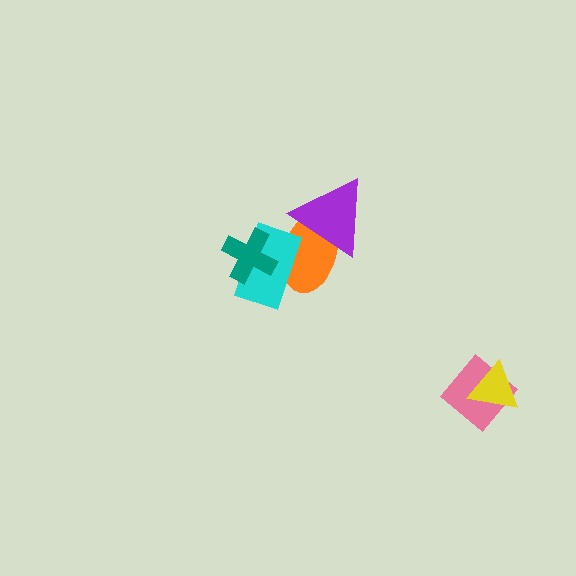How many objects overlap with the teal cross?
2 objects overlap with the teal cross.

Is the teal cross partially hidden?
No, no other shape covers it.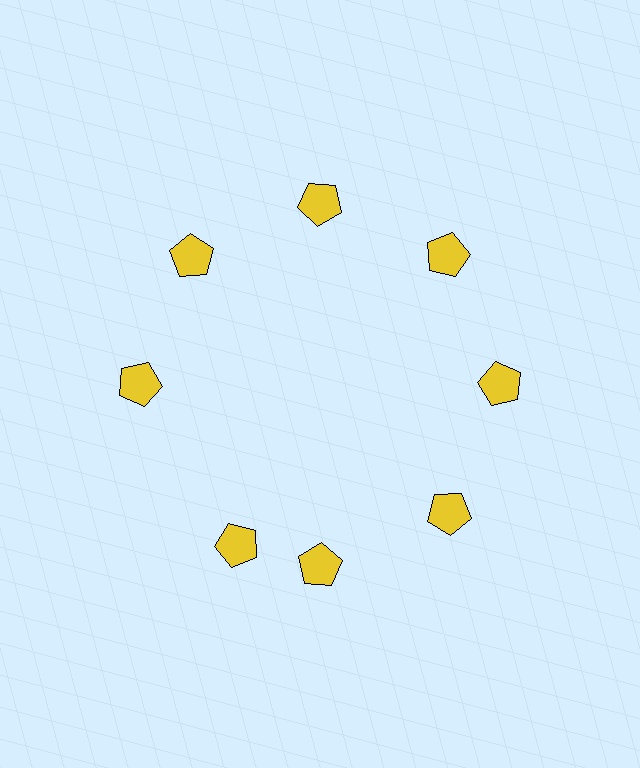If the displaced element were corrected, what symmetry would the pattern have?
It would have 8-fold rotational symmetry — the pattern would map onto itself every 45 degrees.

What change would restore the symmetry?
The symmetry would be restored by rotating it back into even spacing with its neighbors so that all 8 pentagons sit at equal angles and equal distance from the center.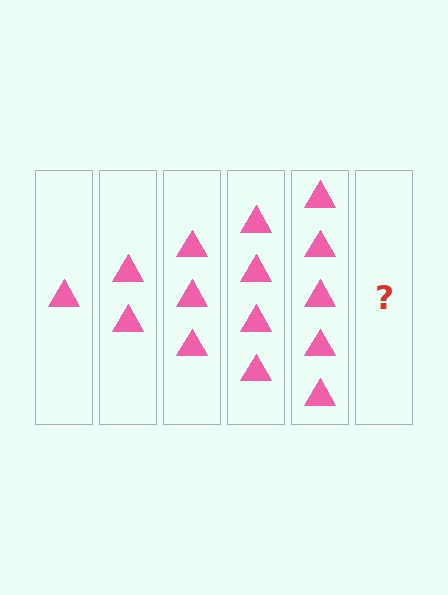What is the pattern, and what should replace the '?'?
The pattern is that each step adds one more triangle. The '?' should be 6 triangles.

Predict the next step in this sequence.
The next step is 6 triangles.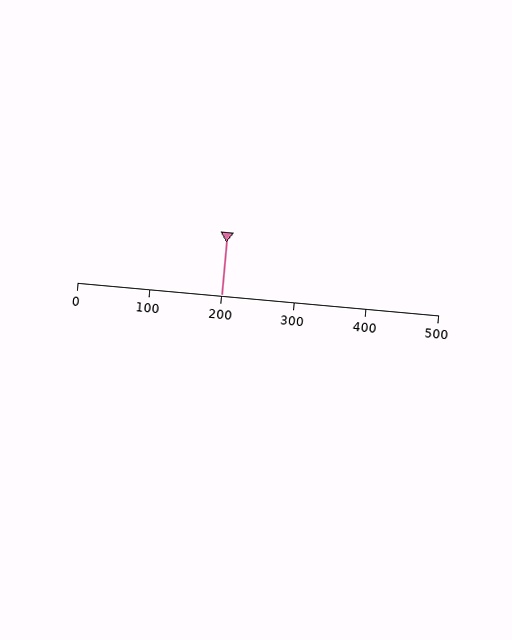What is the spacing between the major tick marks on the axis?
The major ticks are spaced 100 apart.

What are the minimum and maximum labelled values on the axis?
The axis runs from 0 to 500.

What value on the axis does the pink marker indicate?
The marker indicates approximately 200.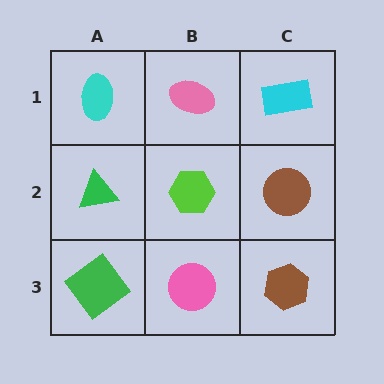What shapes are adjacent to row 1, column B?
A lime hexagon (row 2, column B), a cyan ellipse (row 1, column A), a cyan rectangle (row 1, column C).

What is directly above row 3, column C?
A brown circle.